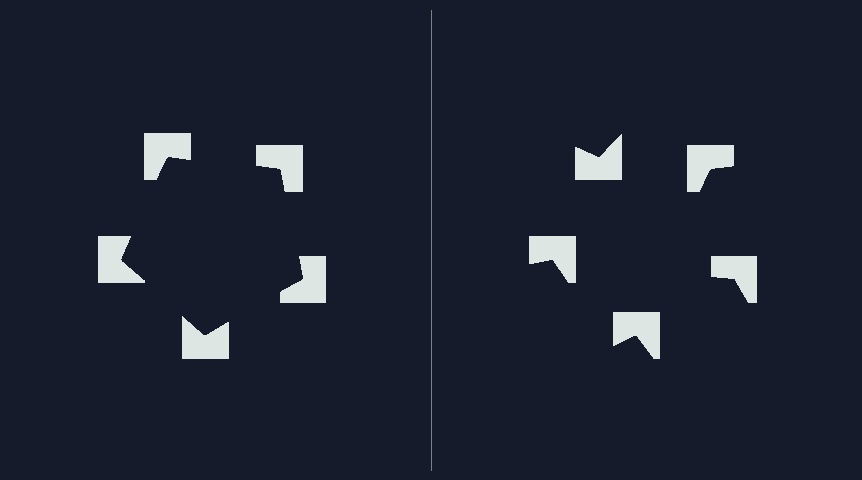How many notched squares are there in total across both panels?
10 — 5 on each side.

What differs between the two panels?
The notched squares are positioned identically on both sides; only the wedge orientations differ. On the left they align to a pentagon; on the right they are misaligned.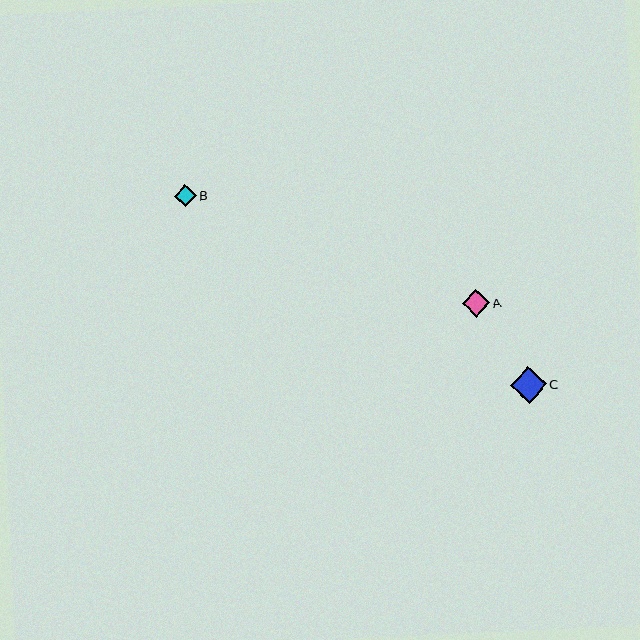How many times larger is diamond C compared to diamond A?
Diamond C is approximately 1.3 times the size of diamond A.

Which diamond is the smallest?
Diamond B is the smallest with a size of approximately 22 pixels.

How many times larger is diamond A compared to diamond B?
Diamond A is approximately 1.2 times the size of diamond B.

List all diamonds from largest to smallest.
From largest to smallest: C, A, B.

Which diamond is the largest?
Diamond C is the largest with a size of approximately 36 pixels.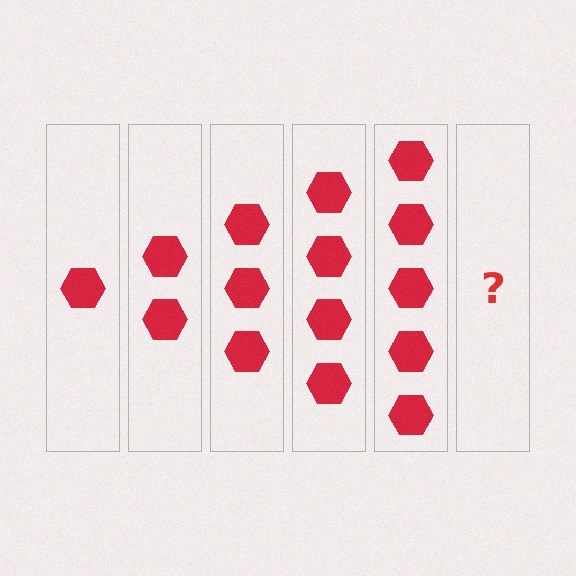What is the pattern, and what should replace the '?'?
The pattern is that each step adds one more hexagon. The '?' should be 6 hexagons.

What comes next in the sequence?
The next element should be 6 hexagons.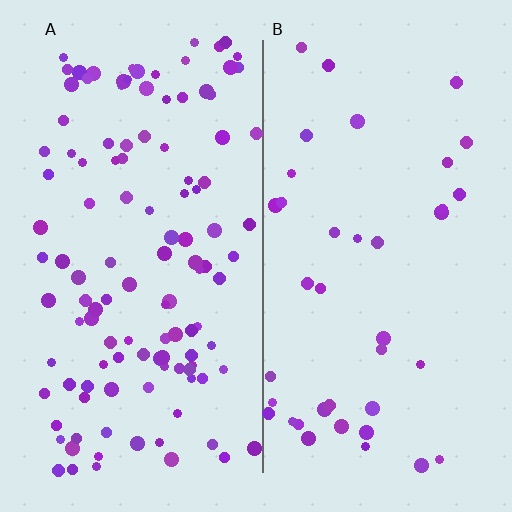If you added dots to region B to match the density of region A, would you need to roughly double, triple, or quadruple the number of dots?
Approximately triple.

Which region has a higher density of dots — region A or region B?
A (the left).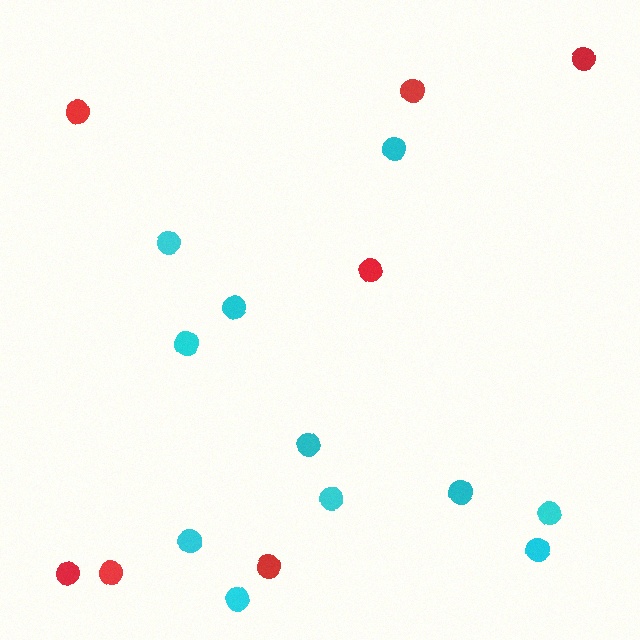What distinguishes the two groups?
There are 2 groups: one group of red circles (7) and one group of cyan circles (11).